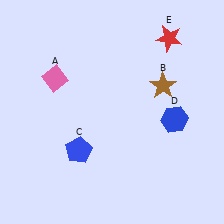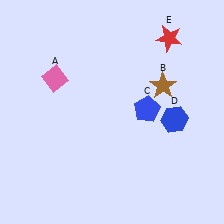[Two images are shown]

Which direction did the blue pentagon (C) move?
The blue pentagon (C) moved right.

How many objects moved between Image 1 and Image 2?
1 object moved between the two images.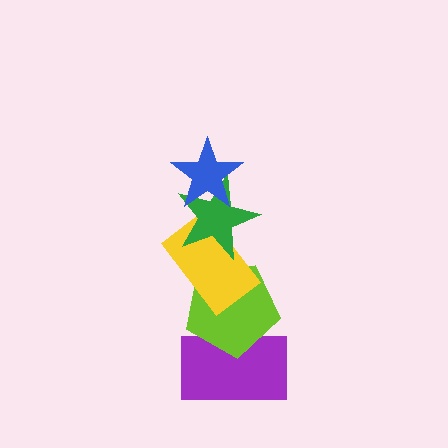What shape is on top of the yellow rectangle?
The green star is on top of the yellow rectangle.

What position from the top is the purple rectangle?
The purple rectangle is 5th from the top.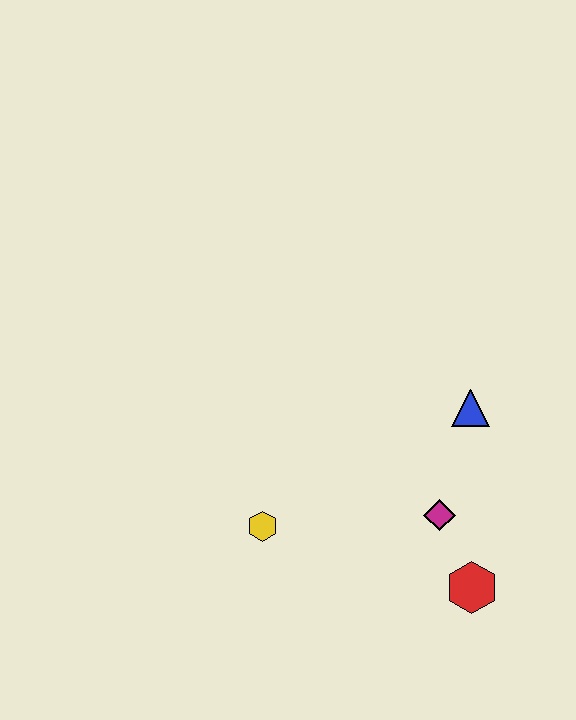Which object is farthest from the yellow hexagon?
The blue triangle is farthest from the yellow hexagon.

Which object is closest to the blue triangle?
The magenta diamond is closest to the blue triangle.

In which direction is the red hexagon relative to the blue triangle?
The red hexagon is below the blue triangle.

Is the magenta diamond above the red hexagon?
Yes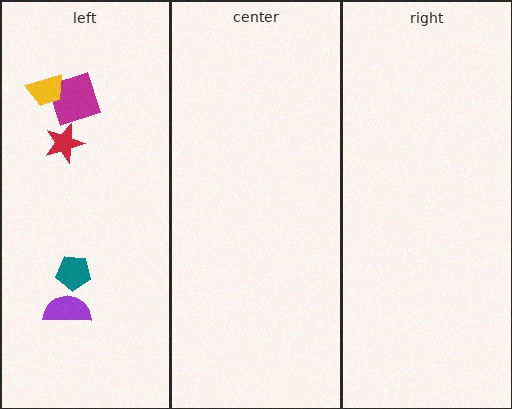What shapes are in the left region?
The magenta square, the teal pentagon, the red star, the purple semicircle, the yellow trapezoid.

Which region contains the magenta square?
The left region.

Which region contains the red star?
The left region.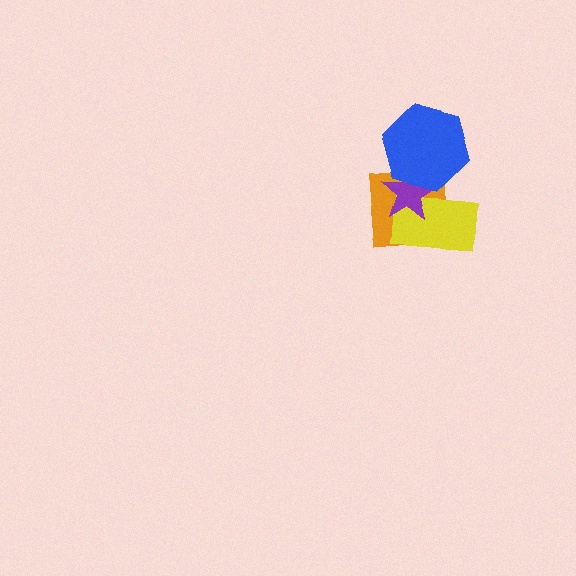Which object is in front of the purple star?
The blue hexagon is in front of the purple star.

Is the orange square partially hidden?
Yes, it is partially covered by another shape.